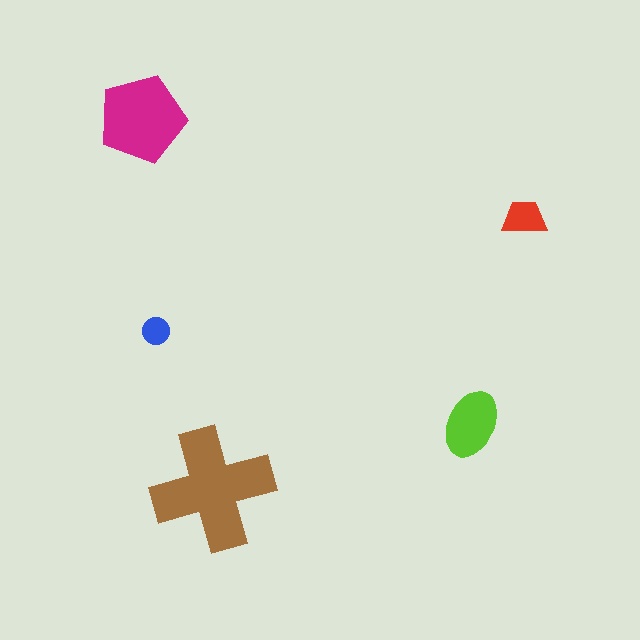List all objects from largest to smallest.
The brown cross, the magenta pentagon, the lime ellipse, the red trapezoid, the blue circle.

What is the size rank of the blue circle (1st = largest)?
5th.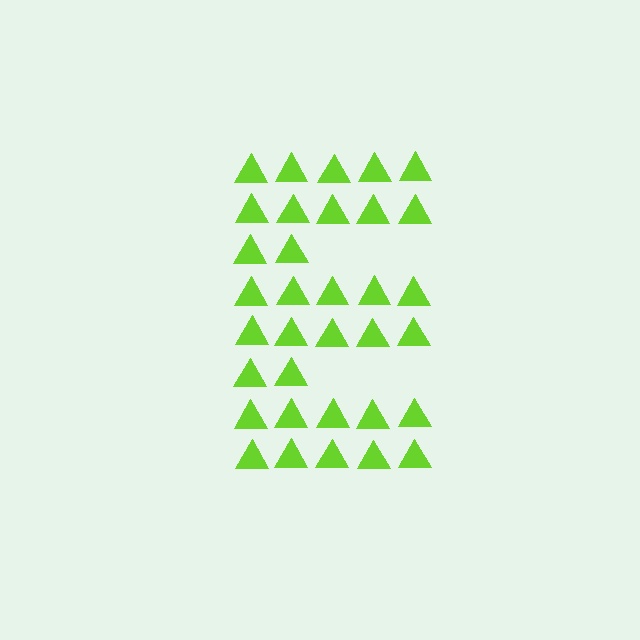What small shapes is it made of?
It is made of small triangles.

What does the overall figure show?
The overall figure shows the letter E.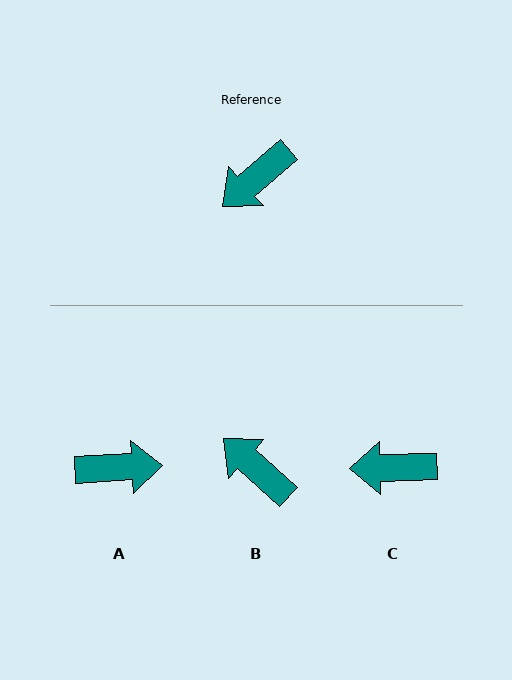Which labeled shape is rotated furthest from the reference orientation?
A, about 142 degrees away.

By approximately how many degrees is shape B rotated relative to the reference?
Approximately 83 degrees clockwise.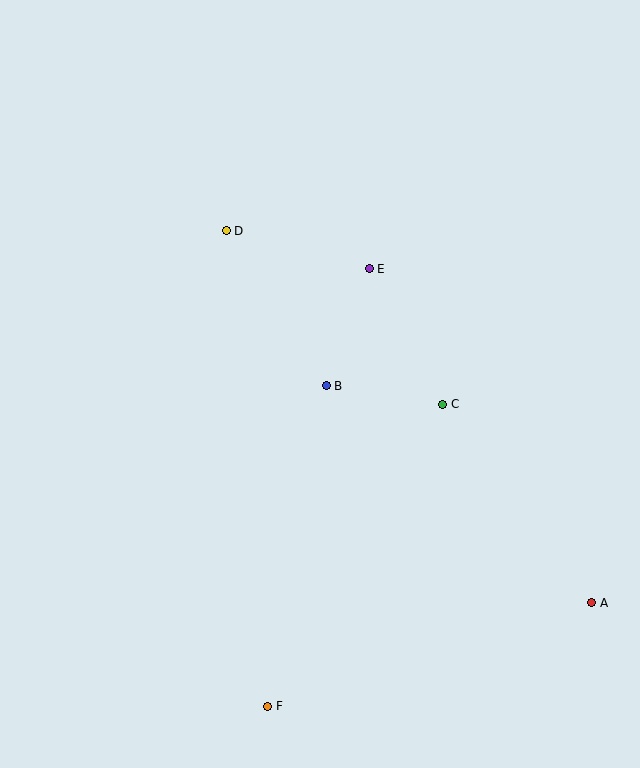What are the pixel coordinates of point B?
Point B is at (326, 386).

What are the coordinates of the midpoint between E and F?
The midpoint between E and F is at (318, 488).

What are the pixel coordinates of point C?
Point C is at (443, 404).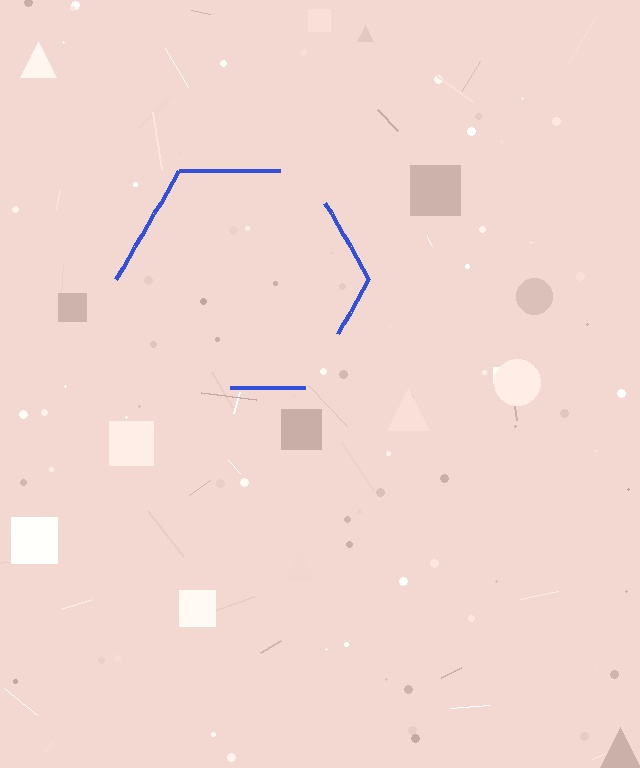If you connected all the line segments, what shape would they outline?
They would outline a hexagon.